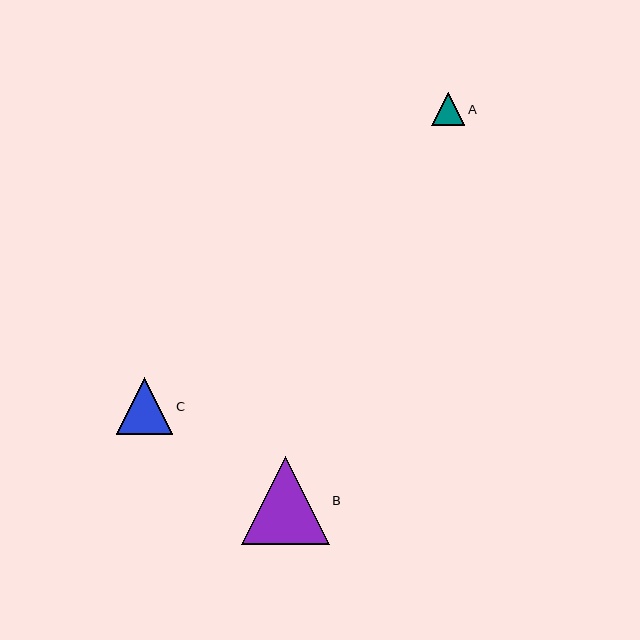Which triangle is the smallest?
Triangle A is the smallest with a size of approximately 33 pixels.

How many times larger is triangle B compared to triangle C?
Triangle B is approximately 1.5 times the size of triangle C.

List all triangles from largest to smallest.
From largest to smallest: B, C, A.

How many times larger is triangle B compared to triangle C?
Triangle B is approximately 1.5 times the size of triangle C.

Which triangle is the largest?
Triangle B is the largest with a size of approximately 88 pixels.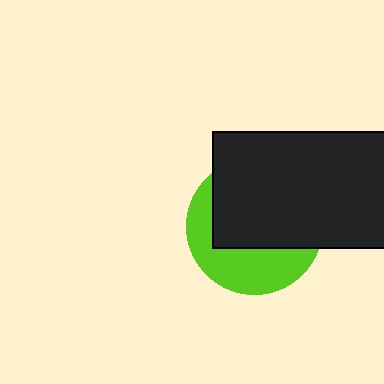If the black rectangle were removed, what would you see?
You would see the complete lime circle.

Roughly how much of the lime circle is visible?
A small part of it is visible (roughly 39%).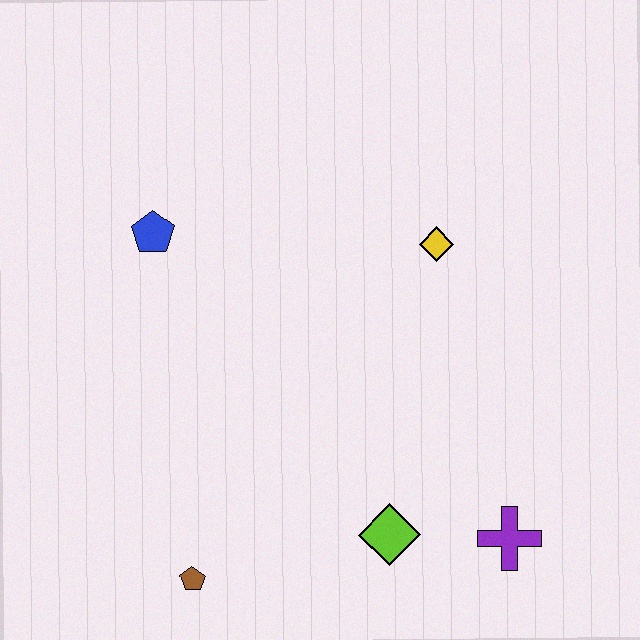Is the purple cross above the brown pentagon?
Yes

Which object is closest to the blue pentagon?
The yellow diamond is closest to the blue pentagon.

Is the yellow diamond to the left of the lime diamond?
No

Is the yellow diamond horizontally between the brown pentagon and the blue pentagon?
No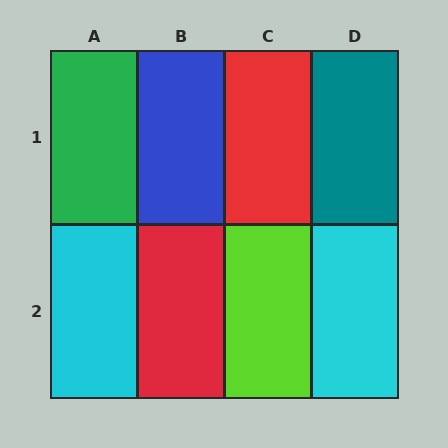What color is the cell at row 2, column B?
Red.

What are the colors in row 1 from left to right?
Green, blue, red, teal.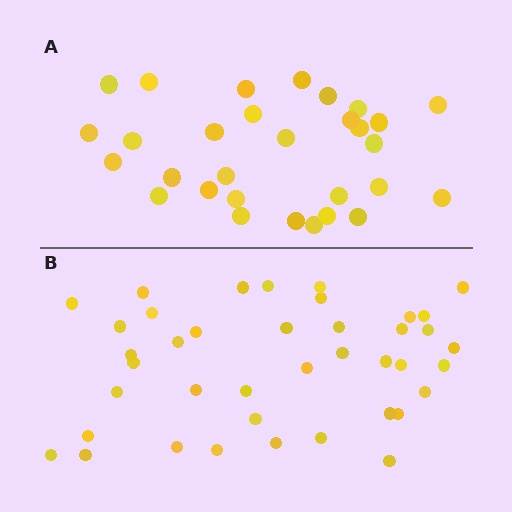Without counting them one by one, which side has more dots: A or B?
Region B (the bottom region) has more dots.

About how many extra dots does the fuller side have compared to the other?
Region B has roughly 10 or so more dots than region A.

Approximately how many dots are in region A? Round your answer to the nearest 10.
About 30 dots.